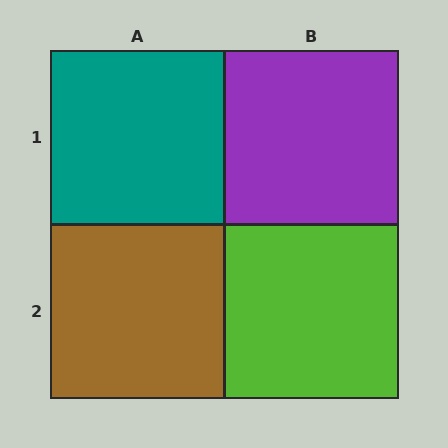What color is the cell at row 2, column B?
Lime.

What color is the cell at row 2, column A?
Brown.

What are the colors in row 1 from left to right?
Teal, purple.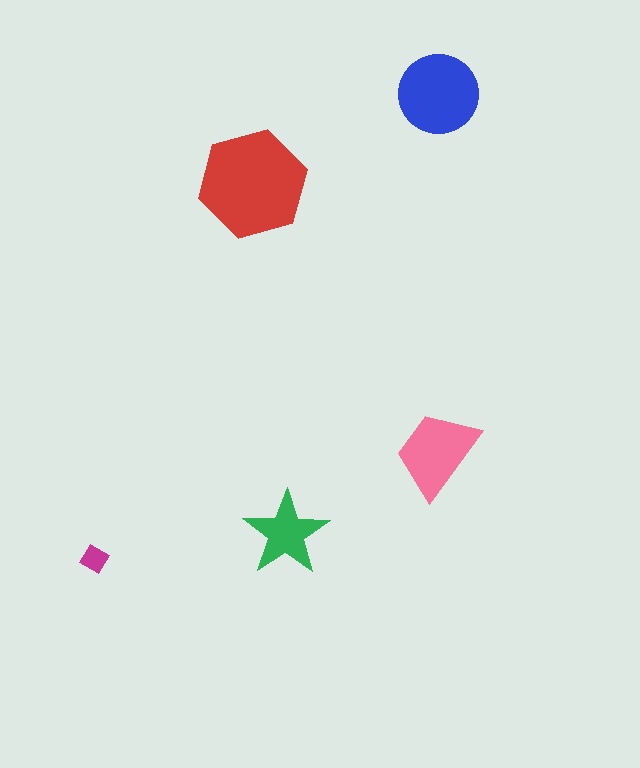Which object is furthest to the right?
The blue circle is rightmost.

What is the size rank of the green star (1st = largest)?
4th.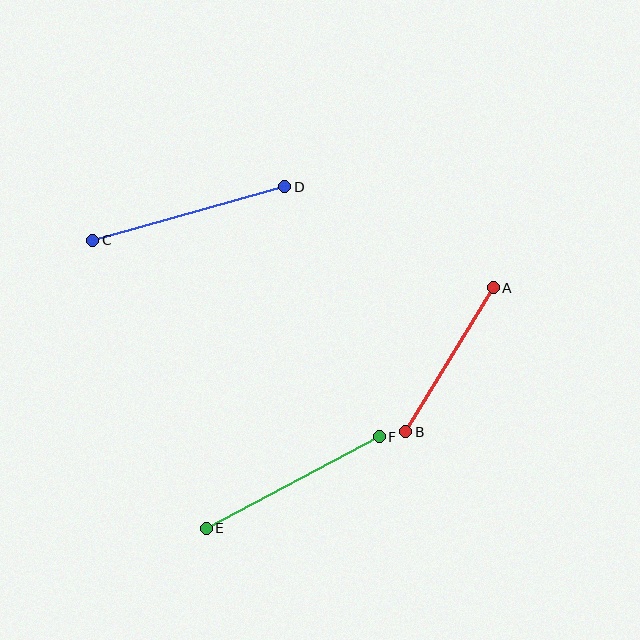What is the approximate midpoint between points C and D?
The midpoint is at approximately (189, 213) pixels.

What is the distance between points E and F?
The distance is approximately 196 pixels.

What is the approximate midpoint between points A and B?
The midpoint is at approximately (450, 360) pixels.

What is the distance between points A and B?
The distance is approximately 169 pixels.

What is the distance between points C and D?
The distance is approximately 199 pixels.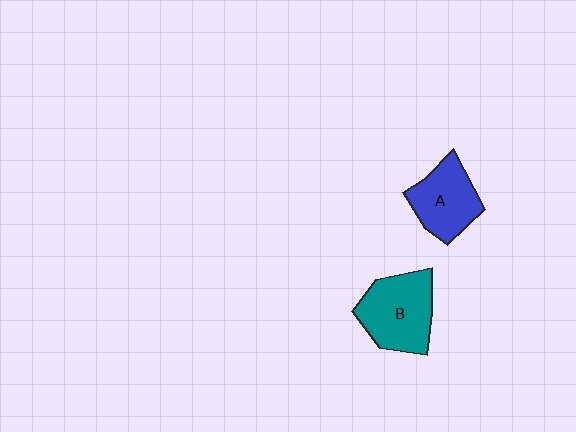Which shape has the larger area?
Shape B (teal).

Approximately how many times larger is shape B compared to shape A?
Approximately 1.2 times.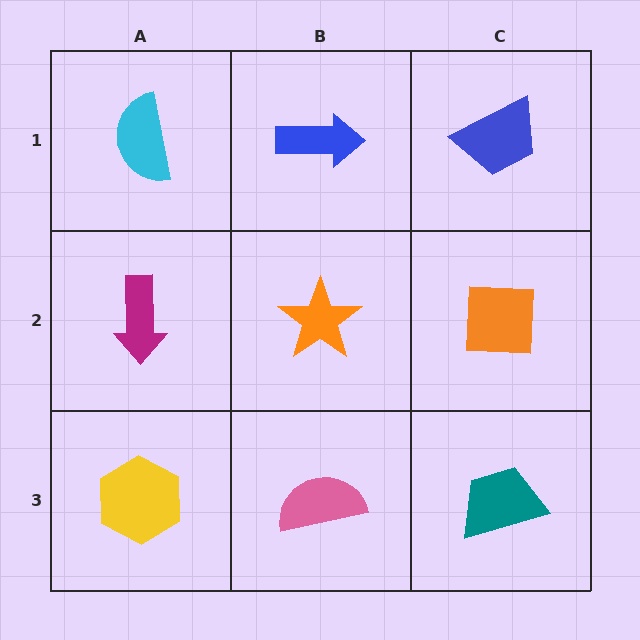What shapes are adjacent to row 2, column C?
A blue trapezoid (row 1, column C), a teal trapezoid (row 3, column C), an orange star (row 2, column B).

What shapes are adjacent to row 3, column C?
An orange square (row 2, column C), a pink semicircle (row 3, column B).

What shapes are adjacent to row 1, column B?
An orange star (row 2, column B), a cyan semicircle (row 1, column A), a blue trapezoid (row 1, column C).